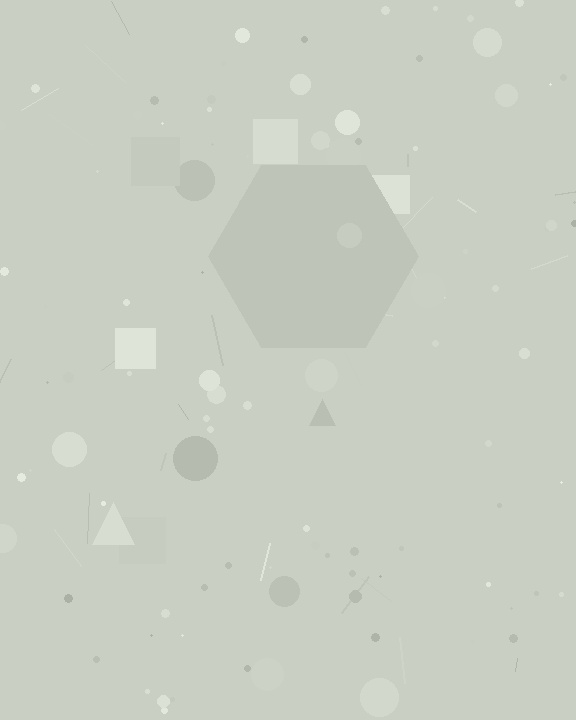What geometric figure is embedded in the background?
A hexagon is embedded in the background.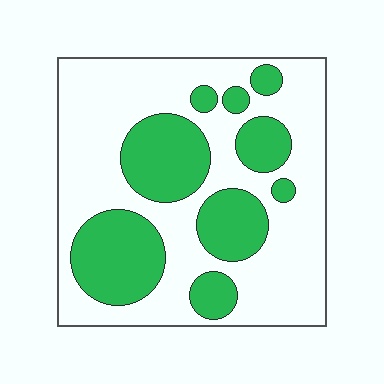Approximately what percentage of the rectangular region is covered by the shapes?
Approximately 35%.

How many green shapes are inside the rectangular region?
9.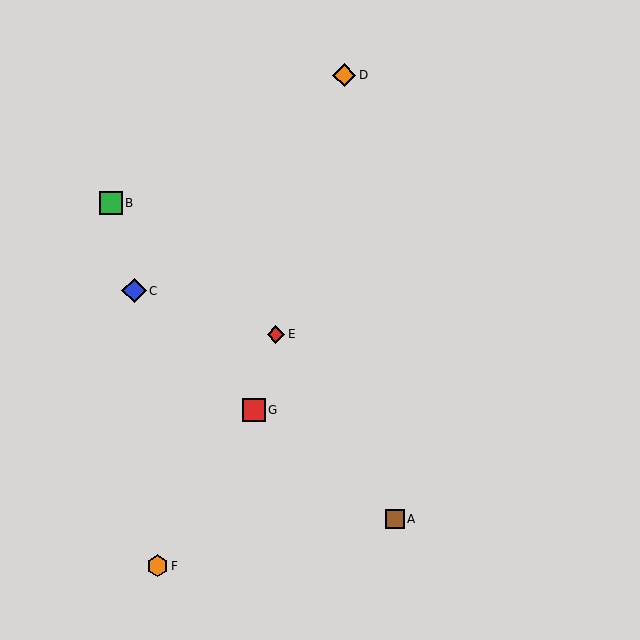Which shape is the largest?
The blue diamond (labeled C) is the largest.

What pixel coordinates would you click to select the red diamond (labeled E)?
Click at (276, 334) to select the red diamond E.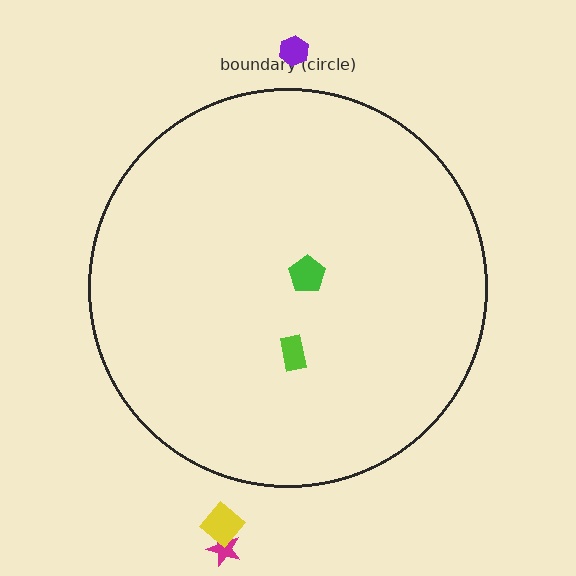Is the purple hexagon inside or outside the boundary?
Outside.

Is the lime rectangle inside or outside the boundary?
Inside.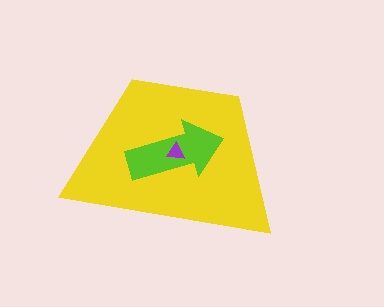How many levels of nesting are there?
3.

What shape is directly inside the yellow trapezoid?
The lime arrow.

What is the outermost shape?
The yellow trapezoid.